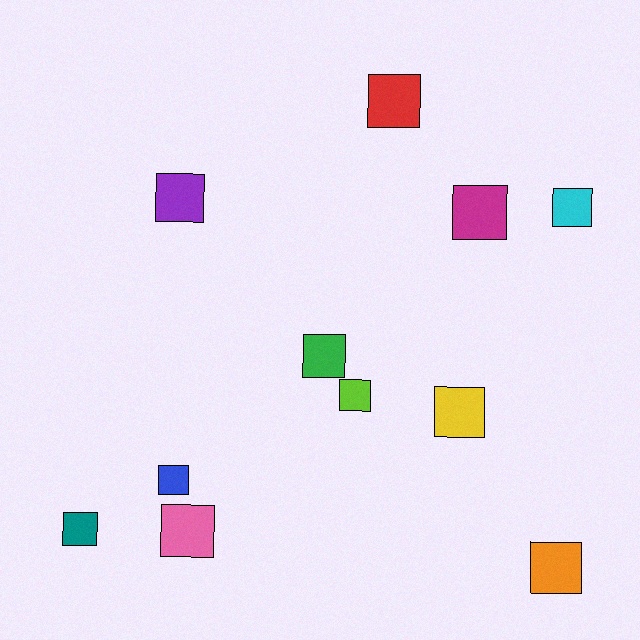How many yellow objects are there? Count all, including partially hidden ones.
There is 1 yellow object.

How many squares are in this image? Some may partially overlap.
There are 11 squares.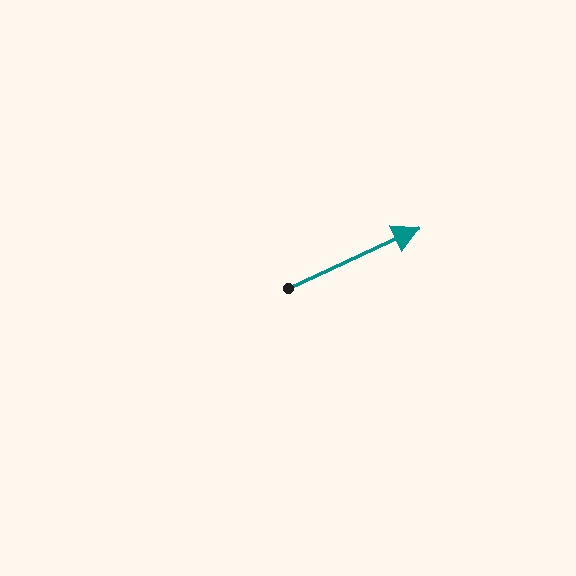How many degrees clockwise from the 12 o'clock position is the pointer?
Approximately 65 degrees.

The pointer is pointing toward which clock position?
Roughly 2 o'clock.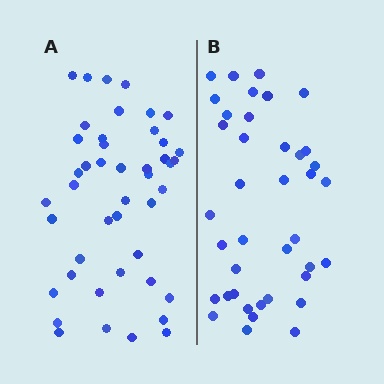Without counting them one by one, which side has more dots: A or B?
Region A (the left region) has more dots.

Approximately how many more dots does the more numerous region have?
Region A has about 6 more dots than region B.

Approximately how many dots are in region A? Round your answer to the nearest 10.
About 40 dots. (The exact count is 45, which rounds to 40.)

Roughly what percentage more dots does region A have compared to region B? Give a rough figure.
About 15% more.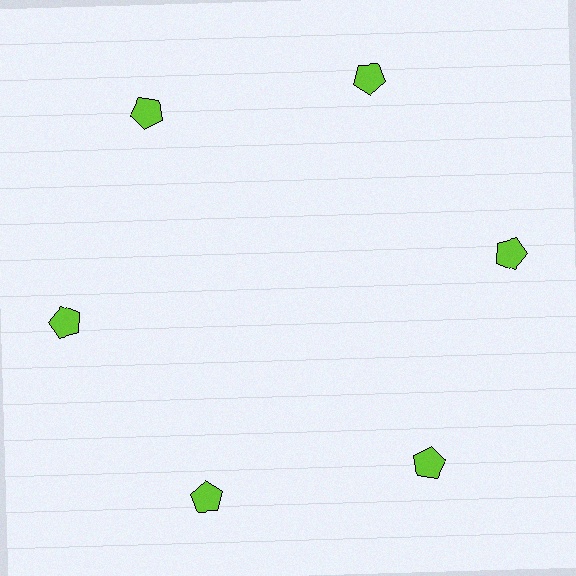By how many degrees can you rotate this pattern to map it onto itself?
The pattern maps onto itself every 60 degrees of rotation.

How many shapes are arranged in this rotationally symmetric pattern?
There are 6 shapes, arranged in 6 groups of 1.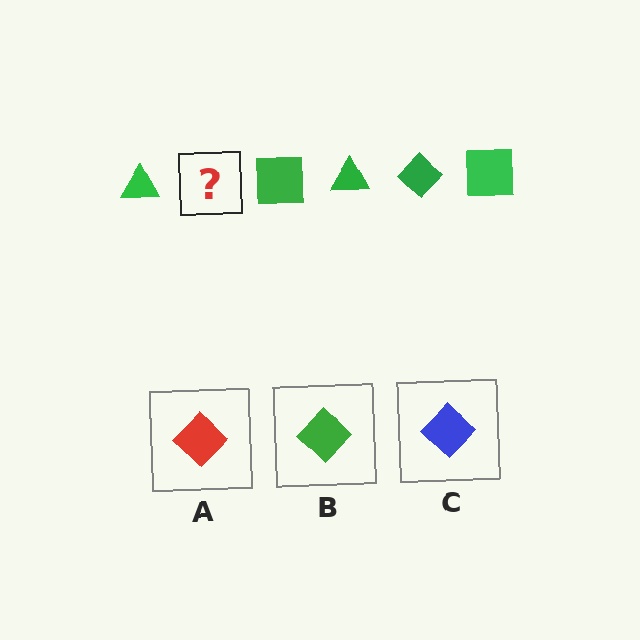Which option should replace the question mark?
Option B.